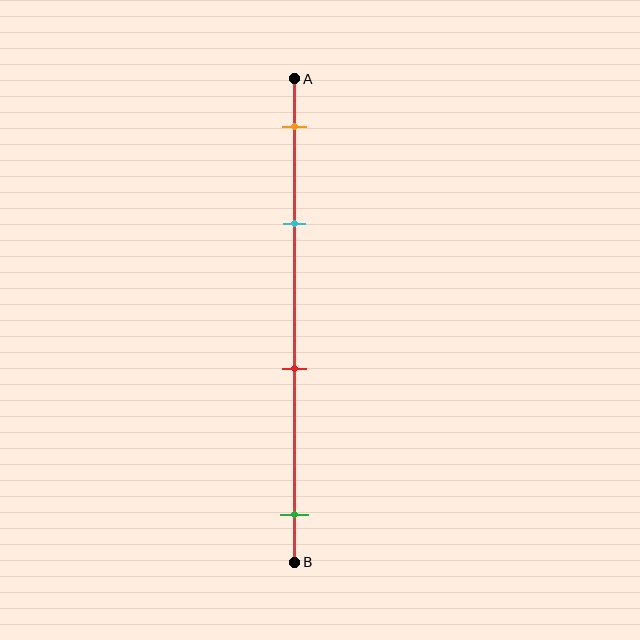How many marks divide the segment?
There are 4 marks dividing the segment.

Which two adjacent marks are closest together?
The orange and cyan marks are the closest adjacent pair.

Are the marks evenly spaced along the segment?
No, the marks are not evenly spaced.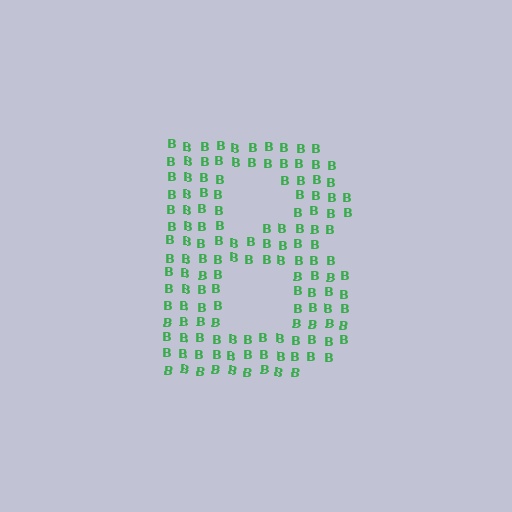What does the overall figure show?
The overall figure shows the letter B.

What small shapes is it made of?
It is made of small letter B's.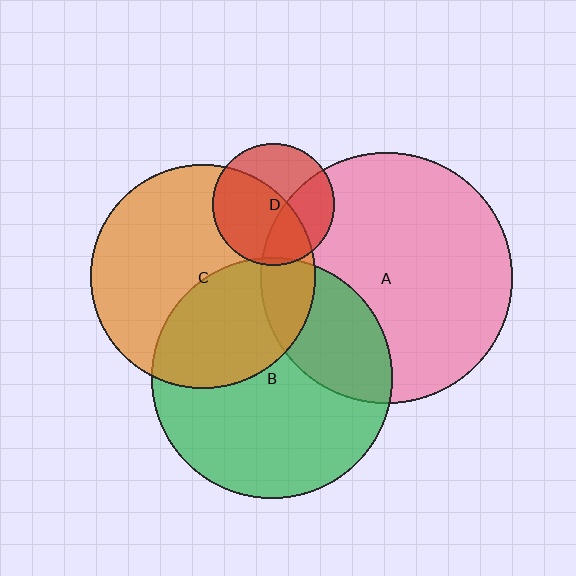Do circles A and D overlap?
Yes.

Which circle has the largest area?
Circle A (pink).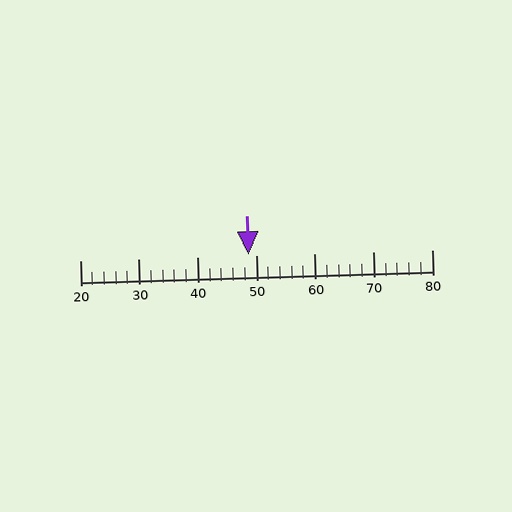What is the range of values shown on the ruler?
The ruler shows values from 20 to 80.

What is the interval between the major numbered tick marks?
The major tick marks are spaced 10 units apart.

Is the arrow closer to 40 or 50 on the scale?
The arrow is closer to 50.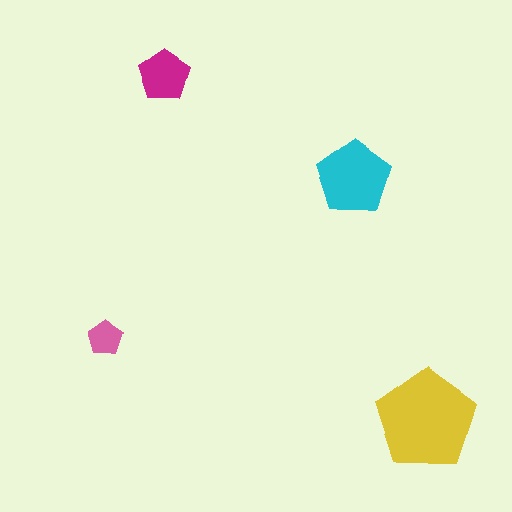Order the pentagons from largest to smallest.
the yellow one, the cyan one, the magenta one, the pink one.